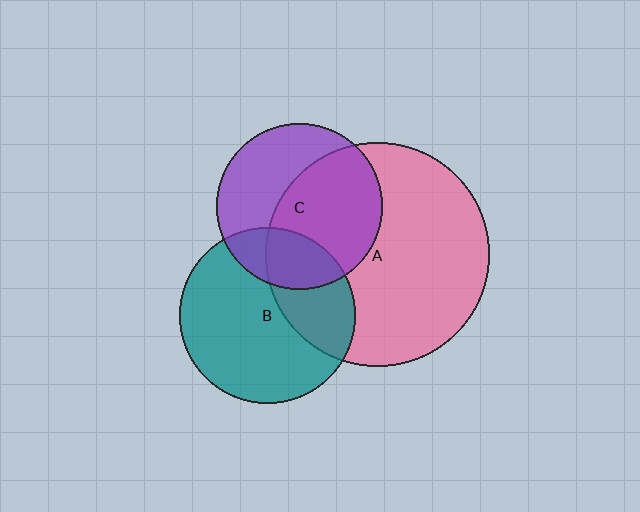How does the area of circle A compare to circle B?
Approximately 1.6 times.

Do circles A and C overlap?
Yes.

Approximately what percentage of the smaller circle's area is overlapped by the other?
Approximately 55%.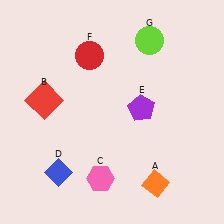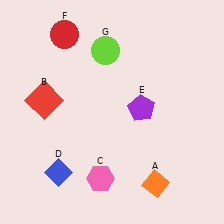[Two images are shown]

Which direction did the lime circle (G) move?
The lime circle (G) moved left.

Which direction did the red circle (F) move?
The red circle (F) moved left.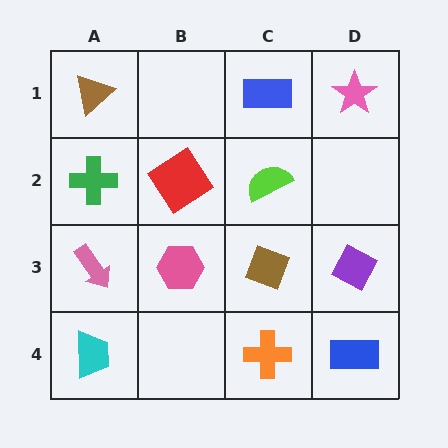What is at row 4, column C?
An orange cross.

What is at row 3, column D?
A purple diamond.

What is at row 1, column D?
A pink star.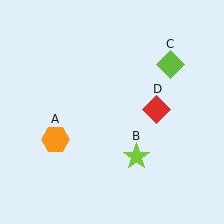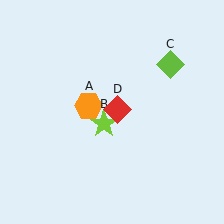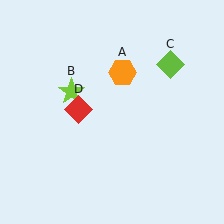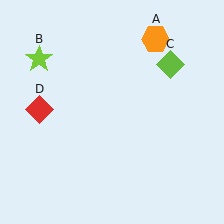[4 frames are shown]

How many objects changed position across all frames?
3 objects changed position: orange hexagon (object A), lime star (object B), red diamond (object D).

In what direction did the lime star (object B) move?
The lime star (object B) moved up and to the left.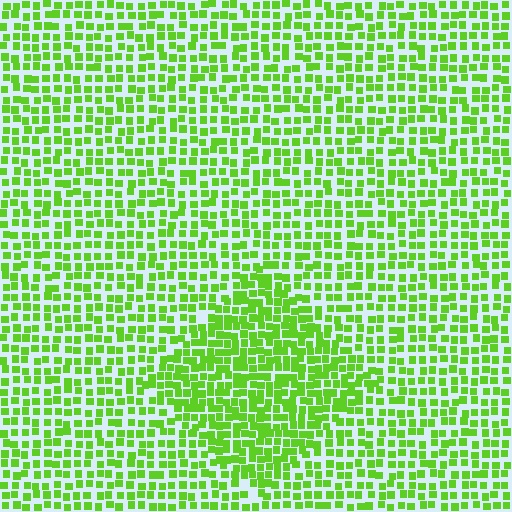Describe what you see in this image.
The image contains small lime elements arranged at two different densities. A diamond-shaped region is visible where the elements are more densely packed than the surrounding area.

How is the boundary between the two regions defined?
The boundary is defined by a change in element density (approximately 1.6x ratio). All elements are the same color, size, and shape.